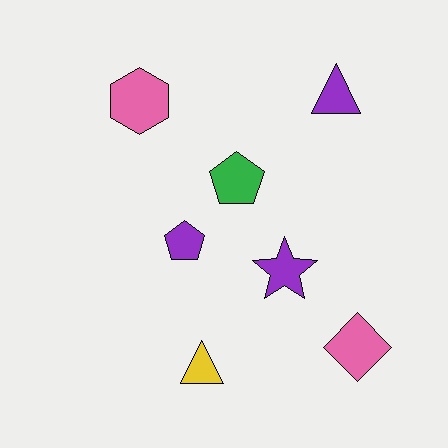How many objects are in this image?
There are 7 objects.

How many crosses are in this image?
There are no crosses.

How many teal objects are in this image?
There are no teal objects.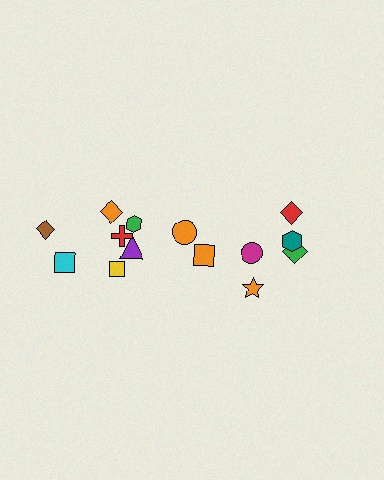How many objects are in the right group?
There are 6 objects.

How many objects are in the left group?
There are 8 objects.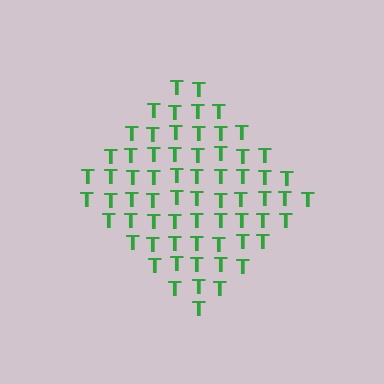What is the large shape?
The large shape is a diamond.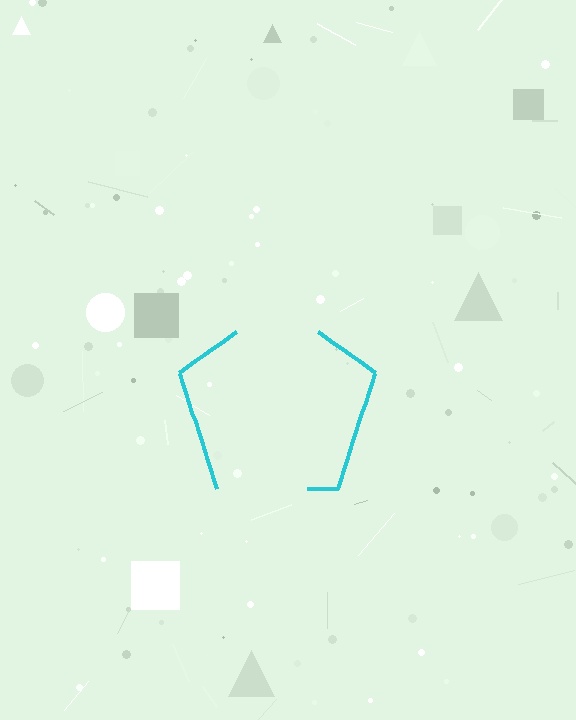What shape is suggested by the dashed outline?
The dashed outline suggests a pentagon.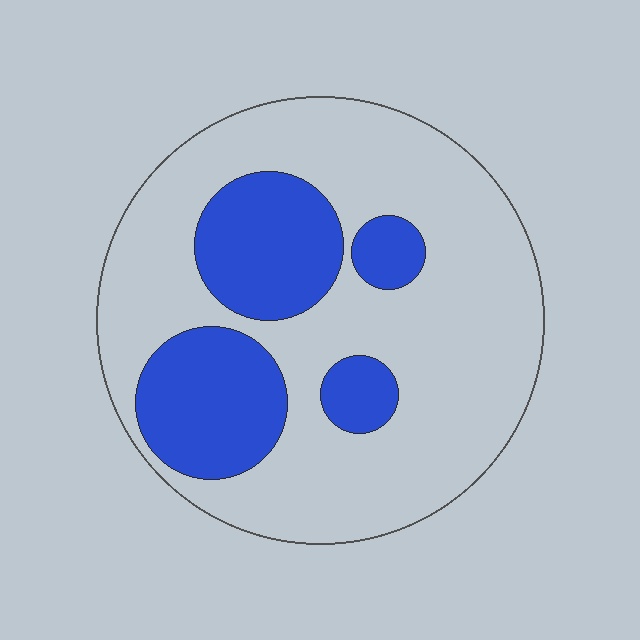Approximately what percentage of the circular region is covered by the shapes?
Approximately 30%.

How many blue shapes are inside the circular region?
4.